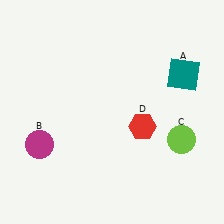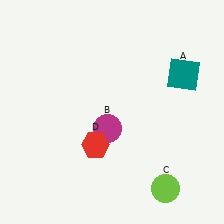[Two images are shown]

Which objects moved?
The objects that moved are: the magenta circle (B), the lime circle (C), the red hexagon (D).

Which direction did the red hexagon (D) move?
The red hexagon (D) moved left.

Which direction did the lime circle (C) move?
The lime circle (C) moved down.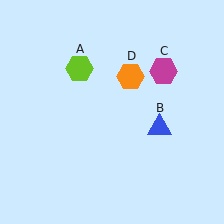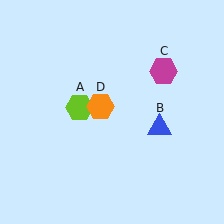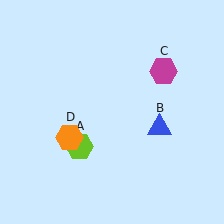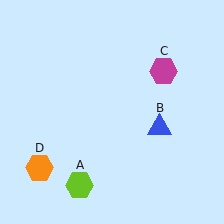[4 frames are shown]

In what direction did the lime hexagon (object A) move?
The lime hexagon (object A) moved down.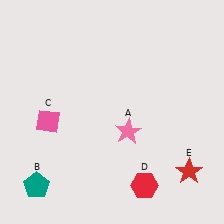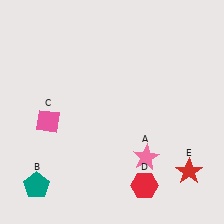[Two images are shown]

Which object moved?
The pink star (A) moved down.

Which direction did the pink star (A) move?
The pink star (A) moved down.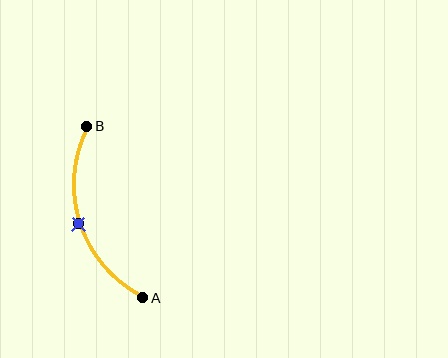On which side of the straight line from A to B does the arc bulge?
The arc bulges to the left of the straight line connecting A and B.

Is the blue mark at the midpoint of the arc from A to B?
Yes. The blue mark lies on the arc at equal arc-length from both A and B — it is the arc midpoint.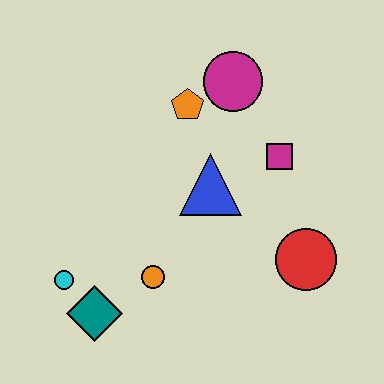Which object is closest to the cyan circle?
The teal diamond is closest to the cyan circle.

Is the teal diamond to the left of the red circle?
Yes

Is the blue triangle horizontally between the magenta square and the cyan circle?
Yes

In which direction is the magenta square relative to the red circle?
The magenta square is above the red circle.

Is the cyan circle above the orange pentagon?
No